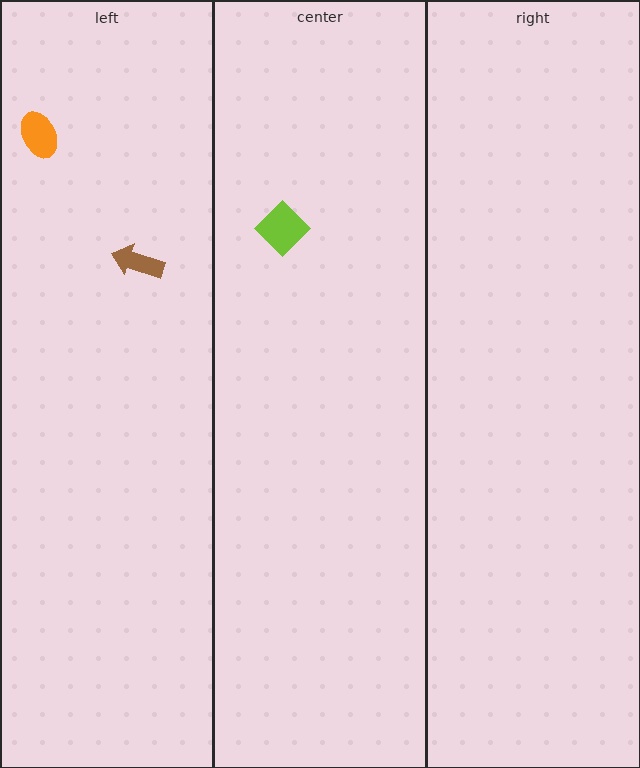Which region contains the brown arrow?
The left region.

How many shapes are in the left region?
2.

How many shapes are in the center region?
1.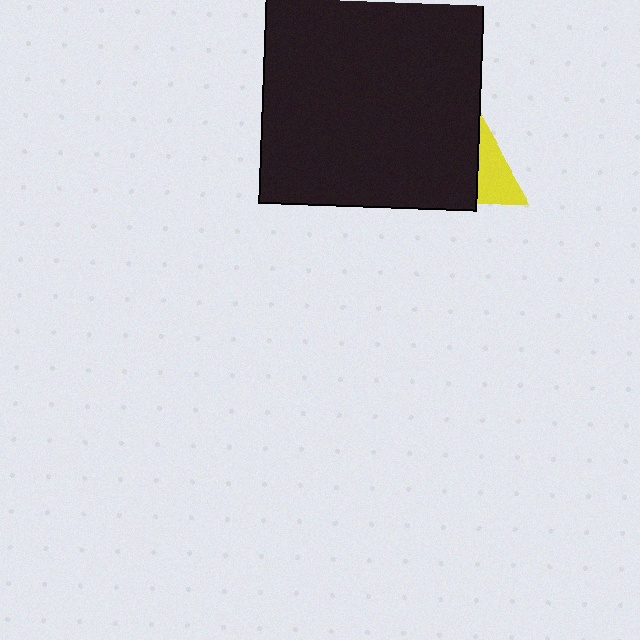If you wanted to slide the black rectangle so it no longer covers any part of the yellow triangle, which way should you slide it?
Slide it left — that is the most direct way to separate the two shapes.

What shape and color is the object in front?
The object in front is a black rectangle.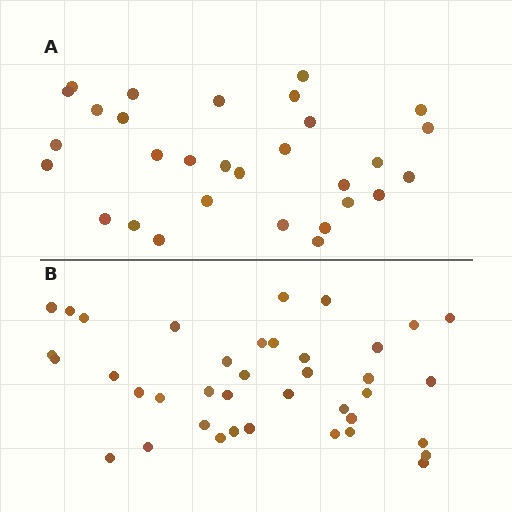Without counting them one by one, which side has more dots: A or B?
Region B (the bottom region) has more dots.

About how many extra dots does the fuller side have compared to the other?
Region B has roughly 8 or so more dots than region A.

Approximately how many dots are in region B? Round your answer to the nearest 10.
About 40 dots. (The exact count is 39, which rounds to 40.)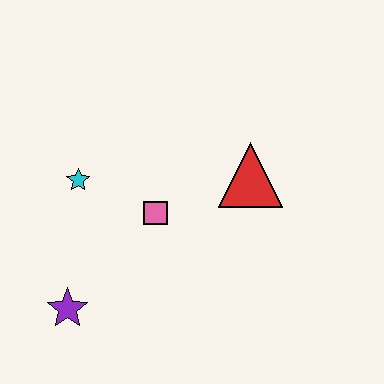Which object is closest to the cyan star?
The pink square is closest to the cyan star.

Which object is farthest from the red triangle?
The purple star is farthest from the red triangle.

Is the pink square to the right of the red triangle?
No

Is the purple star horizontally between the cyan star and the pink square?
No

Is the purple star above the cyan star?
No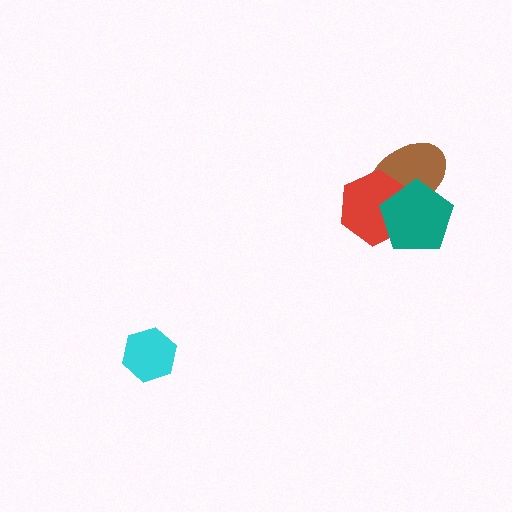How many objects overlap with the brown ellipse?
2 objects overlap with the brown ellipse.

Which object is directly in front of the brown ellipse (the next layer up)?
The red hexagon is directly in front of the brown ellipse.